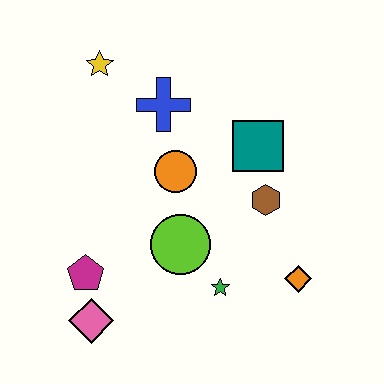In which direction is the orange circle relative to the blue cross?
The orange circle is below the blue cross.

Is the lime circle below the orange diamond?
No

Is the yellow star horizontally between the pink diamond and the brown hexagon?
Yes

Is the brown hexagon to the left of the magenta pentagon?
No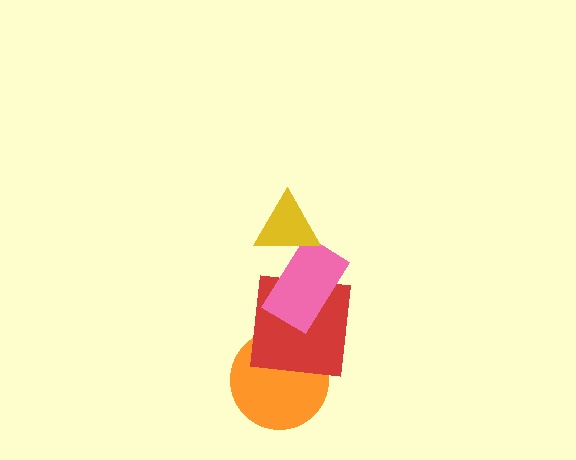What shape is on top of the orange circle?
The red square is on top of the orange circle.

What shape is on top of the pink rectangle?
The yellow triangle is on top of the pink rectangle.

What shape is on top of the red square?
The pink rectangle is on top of the red square.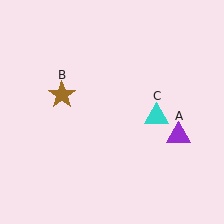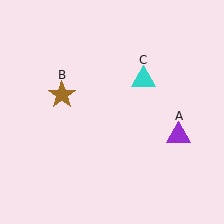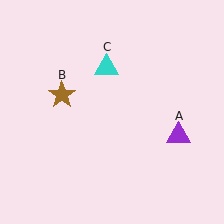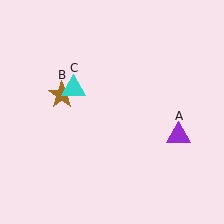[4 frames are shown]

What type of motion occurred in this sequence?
The cyan triangle (object C) rotated counterclockwise around the center of the scene.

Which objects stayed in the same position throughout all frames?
Purple triangle (object A) and brown star (object B) remained stationary.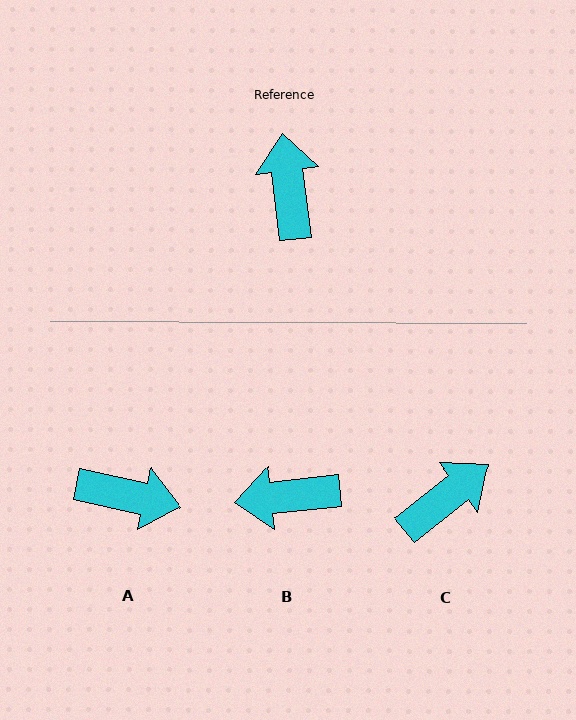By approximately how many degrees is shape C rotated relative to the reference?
Approximately 58 degrees clockwise.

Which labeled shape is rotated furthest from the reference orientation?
A, about 109 degrees away.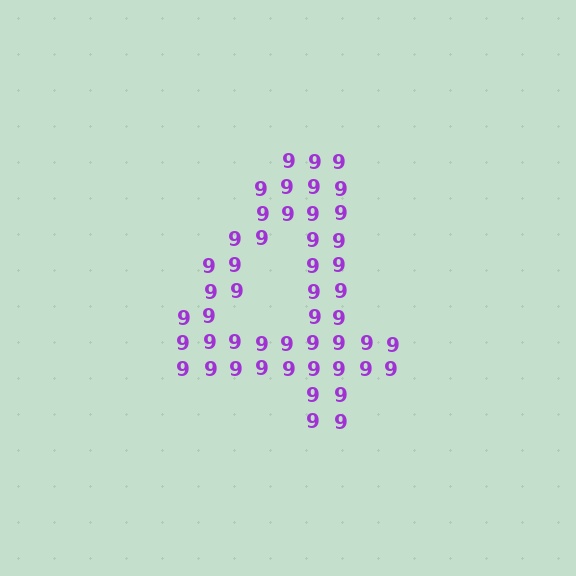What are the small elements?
The small elements are digit 9's.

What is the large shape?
The large shape is the digit 4.